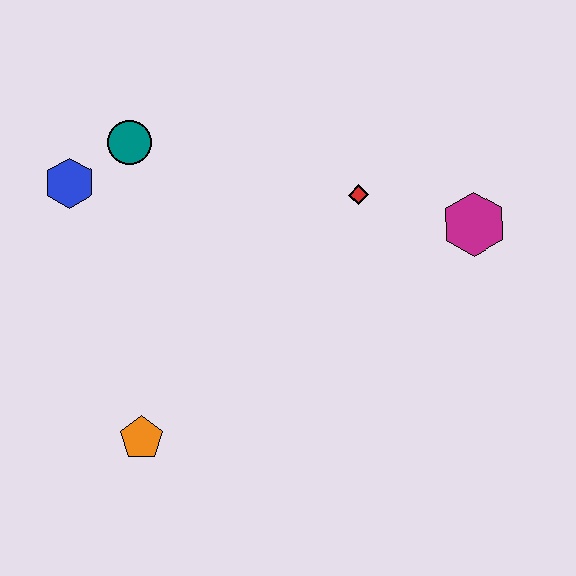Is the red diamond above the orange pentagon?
Yes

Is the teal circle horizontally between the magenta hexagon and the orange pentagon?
No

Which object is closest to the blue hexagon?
The teal circle is closest to the blue hexagon.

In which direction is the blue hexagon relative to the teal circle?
The blue hexagon is to the left of the teal circle.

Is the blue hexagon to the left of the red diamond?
Yes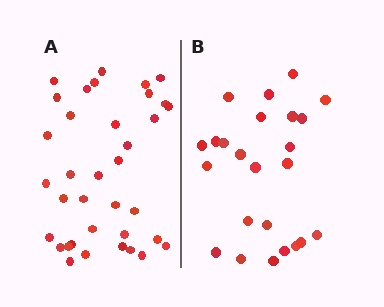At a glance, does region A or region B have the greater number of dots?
Region A (the left region) has more dots.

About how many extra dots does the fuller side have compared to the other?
Region A has roughly 12 or so more dots than region B.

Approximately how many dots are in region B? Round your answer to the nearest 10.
About 20 dots. (The exact count is 24, which rounds to 20.)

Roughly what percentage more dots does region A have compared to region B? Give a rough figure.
About 50% more.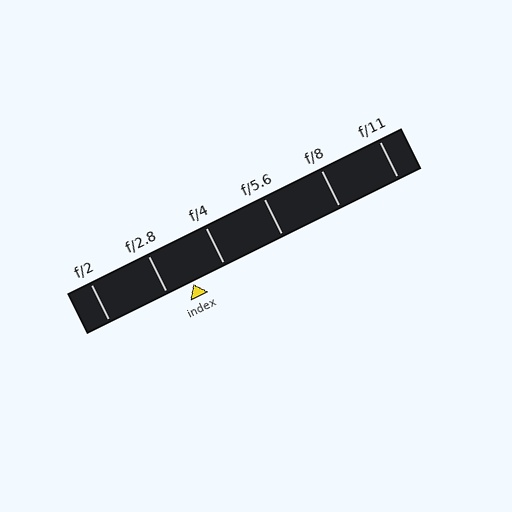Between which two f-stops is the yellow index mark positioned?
The index mark is between f/2.8 and f/4.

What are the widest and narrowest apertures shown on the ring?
The widest aperture shown is f/2 and the narrowest is f/11.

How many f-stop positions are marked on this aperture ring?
There are 6 f-stop positions marked.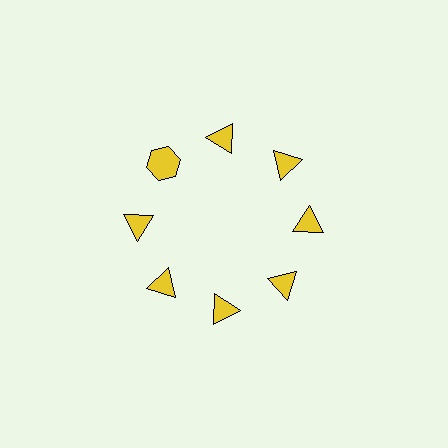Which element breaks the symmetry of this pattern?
The yellow hexagon at roughly the 10 o'clock position breaks the symmetry. All other shapes are yellow triangles.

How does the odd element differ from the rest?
It has a different shape: hexagon instead of triangle.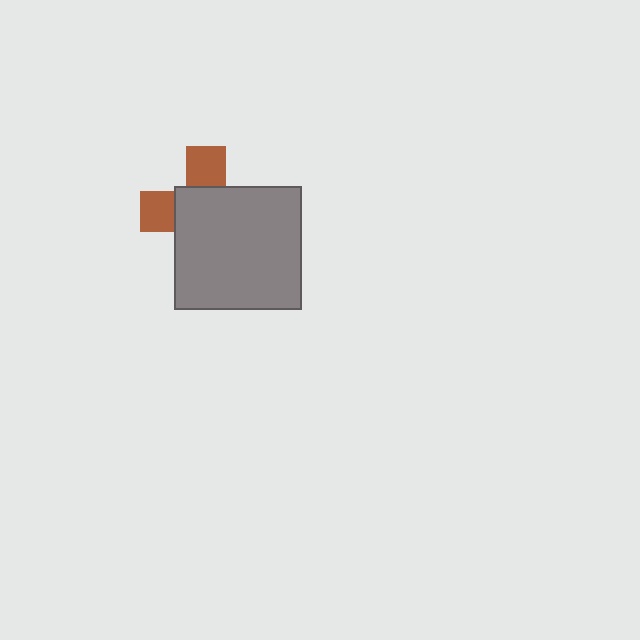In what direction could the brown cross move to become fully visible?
The brown cross could move toward the upper-left. That would shift it out from behind the gray rectangle entirely.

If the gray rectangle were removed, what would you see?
You would see the complete brown cross.